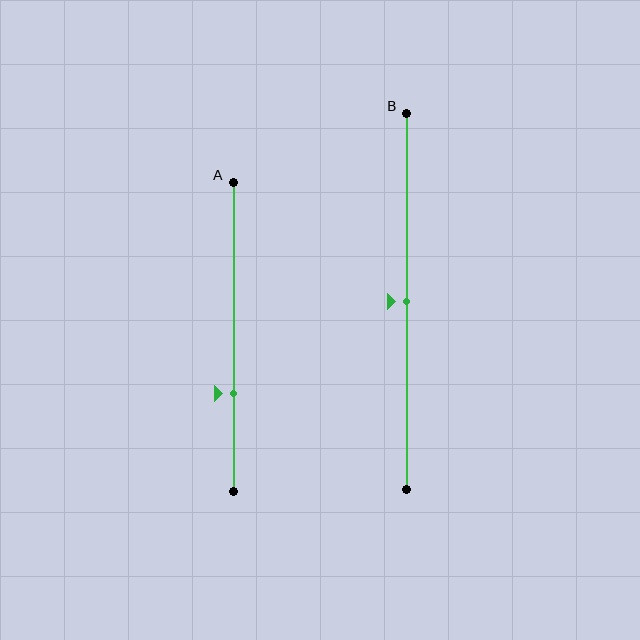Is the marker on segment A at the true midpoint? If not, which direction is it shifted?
No, the marker on segment A is shifted downward by about 19% of the segment length.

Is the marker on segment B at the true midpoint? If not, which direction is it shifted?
Yes, the marker on segment B is at the true midpoint.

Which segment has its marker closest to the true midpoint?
Segment B has its marker closest to the true midpoint.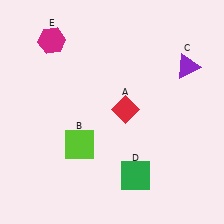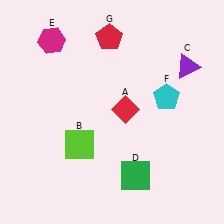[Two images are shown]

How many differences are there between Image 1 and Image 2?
There are 2 differences between the two images.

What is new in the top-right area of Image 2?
A cyan pentagon (F) was added in the top-right area of Image 2.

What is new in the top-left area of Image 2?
A red pentagon (G) was added in the top-left area of Image 2.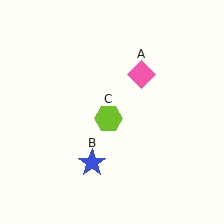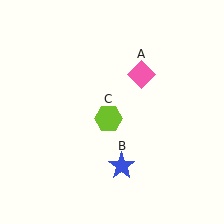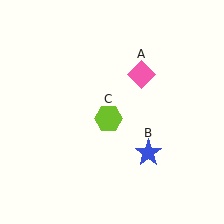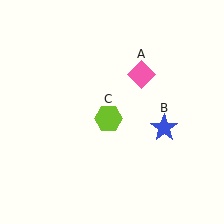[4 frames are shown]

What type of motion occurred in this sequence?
The blue star (object B) rotated counterclockwise around the center of the scene.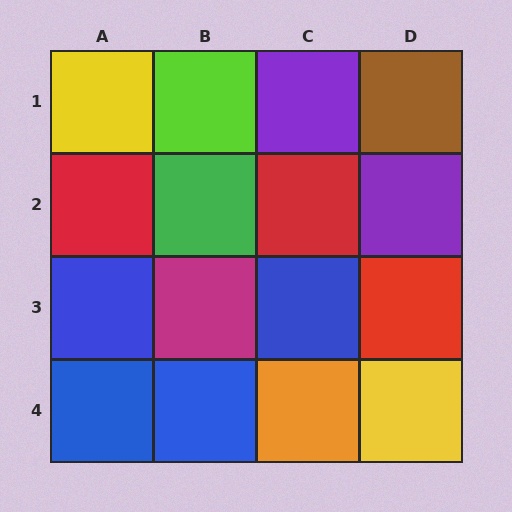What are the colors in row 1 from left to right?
Yellow, lime, purple, brown.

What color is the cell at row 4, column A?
Blue.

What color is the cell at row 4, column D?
Yellow.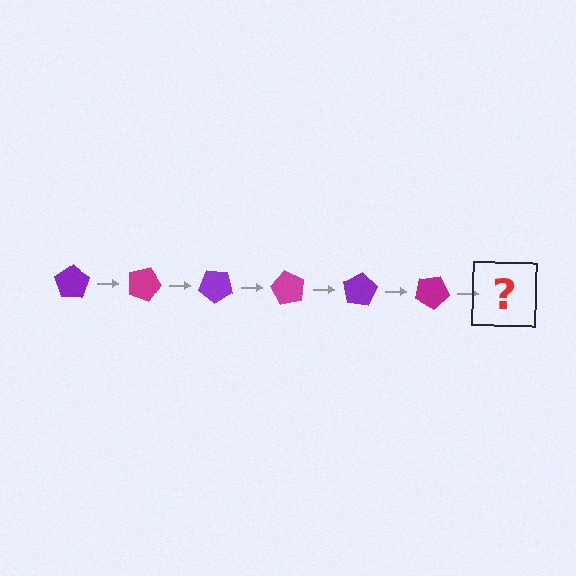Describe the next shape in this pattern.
It should be a purple pentagon, rotated 120 degrees from the start.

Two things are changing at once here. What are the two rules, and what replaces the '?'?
The two rules are that it rotates 20 degrees each step and the color cycles through purple and magenta. The '?' should be a purple pentagon, rotated 120 degrees from the start.